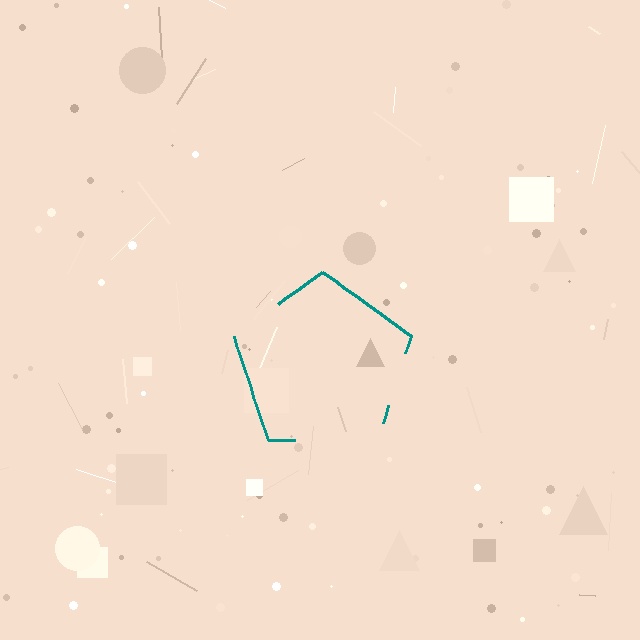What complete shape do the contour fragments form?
The contour fragments form a pentagon.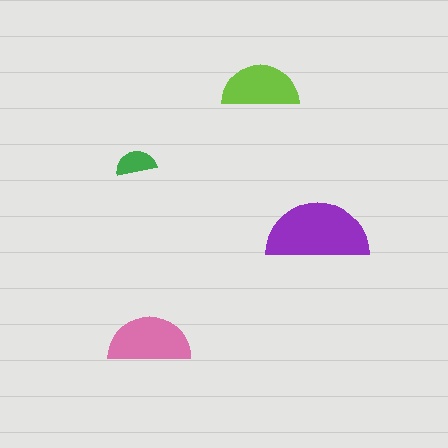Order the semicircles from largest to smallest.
the purple one, the pink one, the lime one, the green one.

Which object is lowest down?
The pink semicircle is bottommost.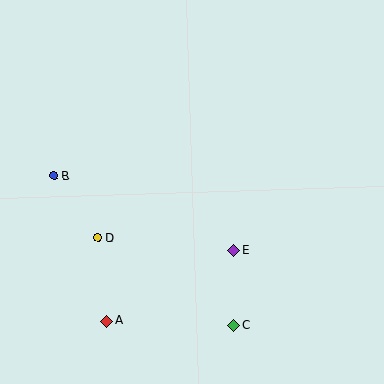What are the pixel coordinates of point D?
Point D is at (98, 238).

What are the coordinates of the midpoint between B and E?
The midpoint between B and E is at (144, 213).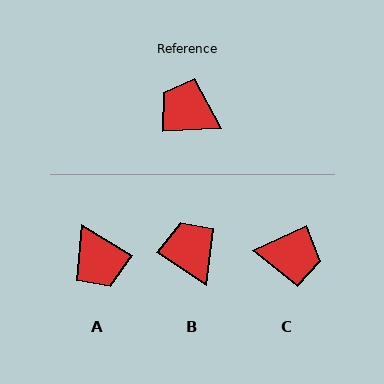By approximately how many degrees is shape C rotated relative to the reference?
Approximately 157 degrees clockwise.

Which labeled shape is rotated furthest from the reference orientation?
C, about 157 degrees away.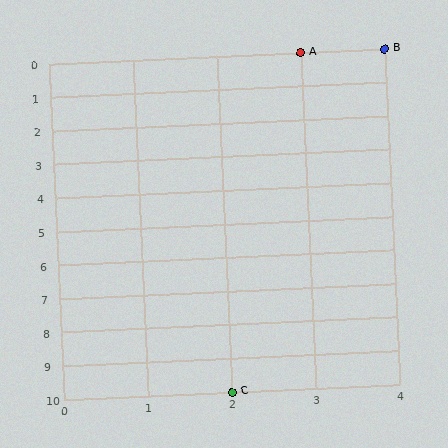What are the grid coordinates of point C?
Point C is at grid coordinates (2, 10).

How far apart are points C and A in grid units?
Points C and A are 1 column and 10 rows apart (about 10.0 grid units diagonally).